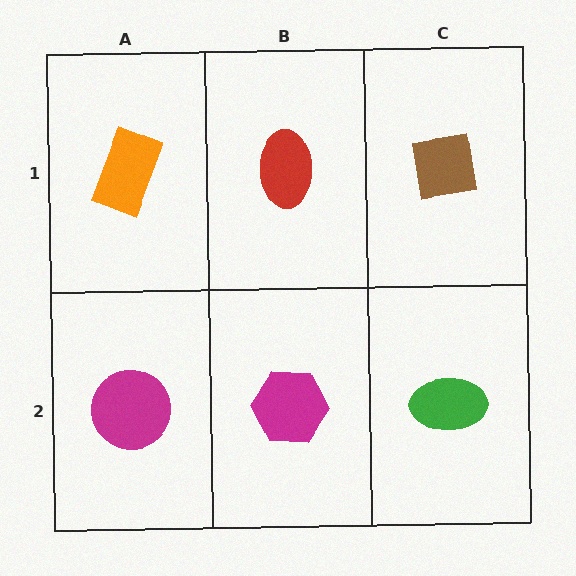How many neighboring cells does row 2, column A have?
2.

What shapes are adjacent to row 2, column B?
A red ellipse (row 1, column B), a magenta circle (row 2, column A), a green ellipse (row 2, column C).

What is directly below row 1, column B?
A magenta hexagon.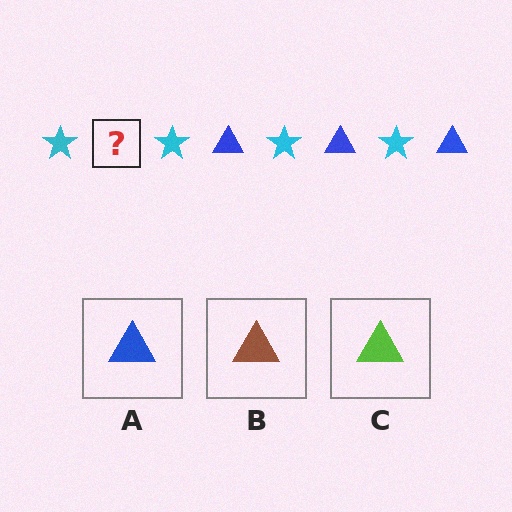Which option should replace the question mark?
Option A.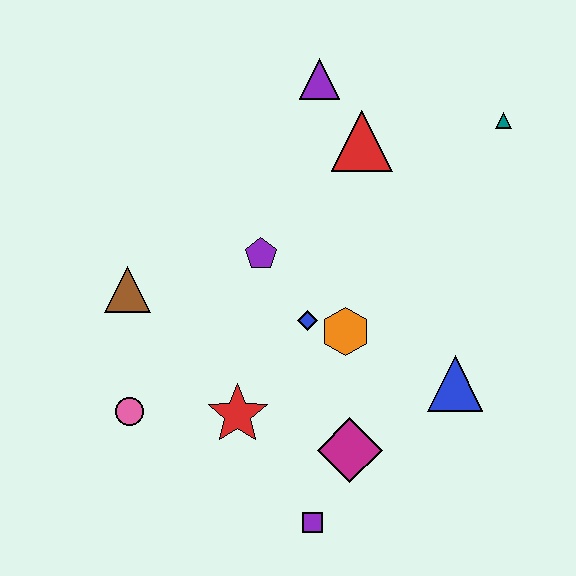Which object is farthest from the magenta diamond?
The purple triangle is farthest from the magenta diamond.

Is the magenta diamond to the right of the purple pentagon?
Yes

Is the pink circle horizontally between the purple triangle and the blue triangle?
No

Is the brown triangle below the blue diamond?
No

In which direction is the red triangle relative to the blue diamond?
The red triangle is above the blue diamond.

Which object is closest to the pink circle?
The red star is closest to the pink circle.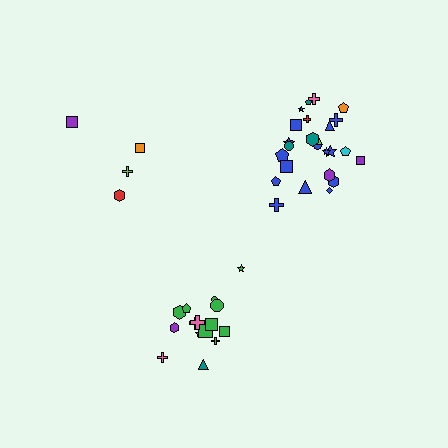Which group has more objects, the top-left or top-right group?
The top-right group.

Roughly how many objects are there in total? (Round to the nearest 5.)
Roughly 45 objects in total.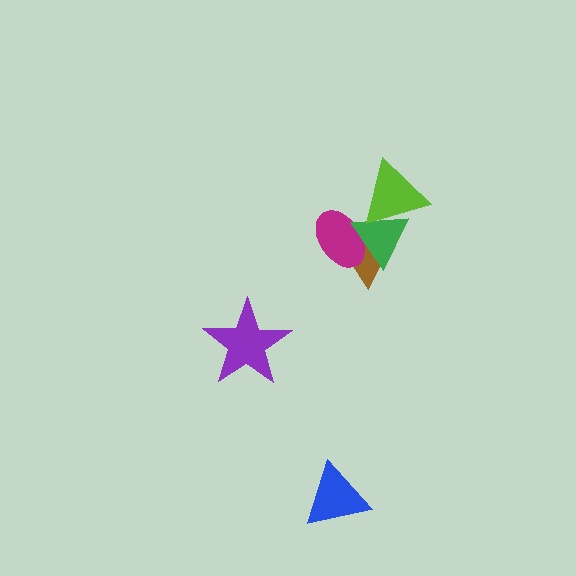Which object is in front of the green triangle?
The lime triangle is in front of the green triangle.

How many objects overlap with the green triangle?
3 objects overlap with the green triangle.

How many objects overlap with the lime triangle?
2 objects overlap with the lime triangle.